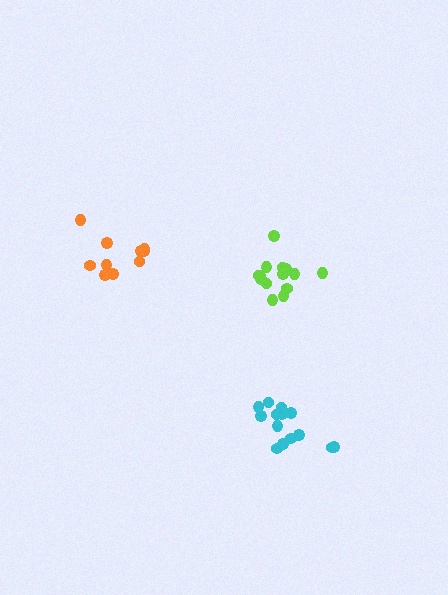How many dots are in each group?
Group 1: 14 dots, Group 2: 14 dots, Group 3: 10 dots (38 total).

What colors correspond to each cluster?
The clusters are colored: cyan, lime, orange.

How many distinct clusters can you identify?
There are 3 distinct clusters.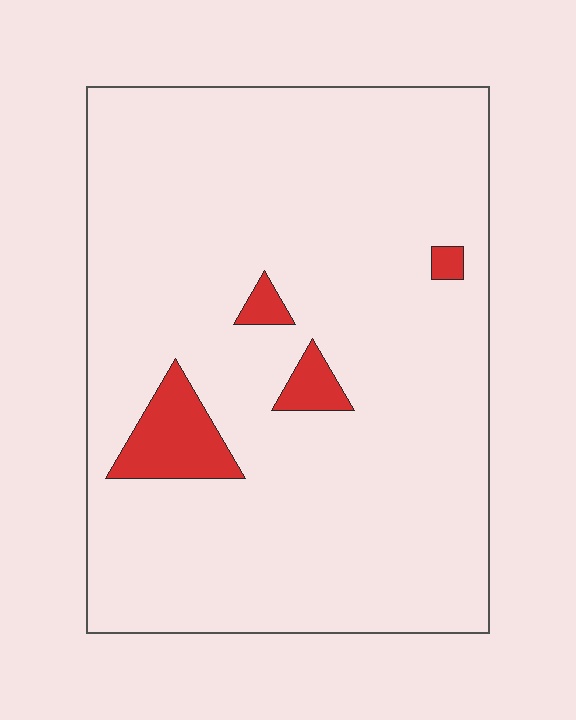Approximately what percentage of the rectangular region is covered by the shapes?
Approximately 5%.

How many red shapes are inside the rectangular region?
4.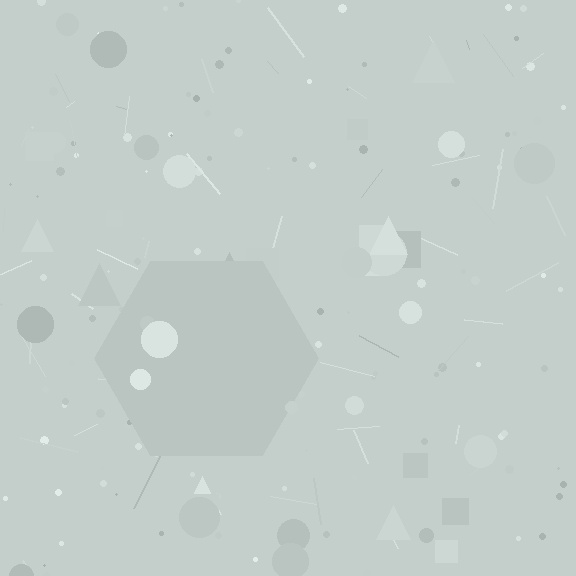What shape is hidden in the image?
A hexagon is hidden in the image.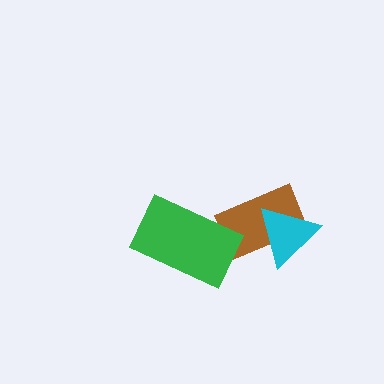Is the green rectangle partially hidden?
No, no other shape covers it.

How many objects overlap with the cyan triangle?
1 object overlaps with the cyan triangle.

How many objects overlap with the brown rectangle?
2 objects overlap with the brown rectangle.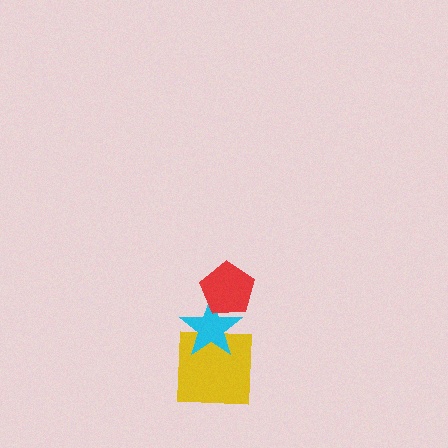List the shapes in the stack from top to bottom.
From top to bottom: the red pentagon, the cyan star, the yellow square.